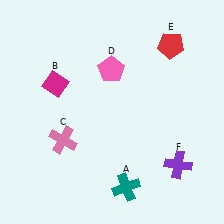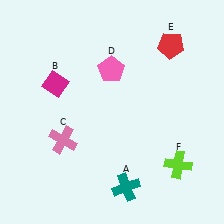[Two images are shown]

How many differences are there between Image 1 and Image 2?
There is 1 difference between the two images.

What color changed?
The cross (F) changed from purple in Image 1 to lime in Image 2.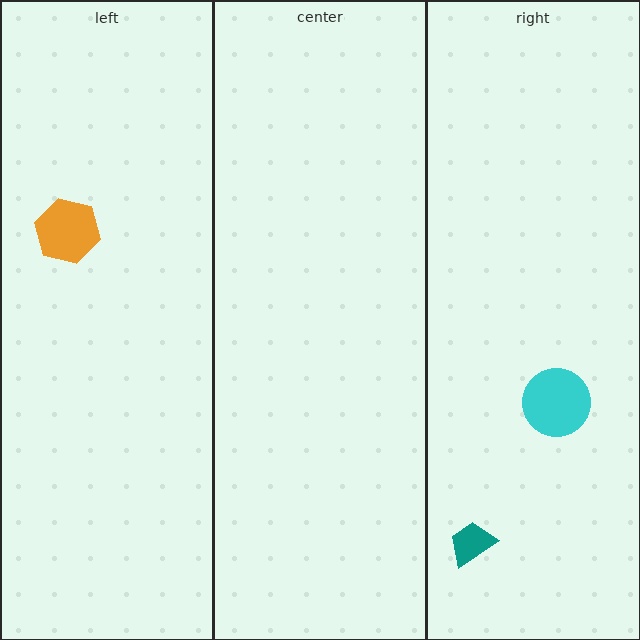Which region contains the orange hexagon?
The left region.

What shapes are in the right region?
The cyan circle, the teal trapezoid.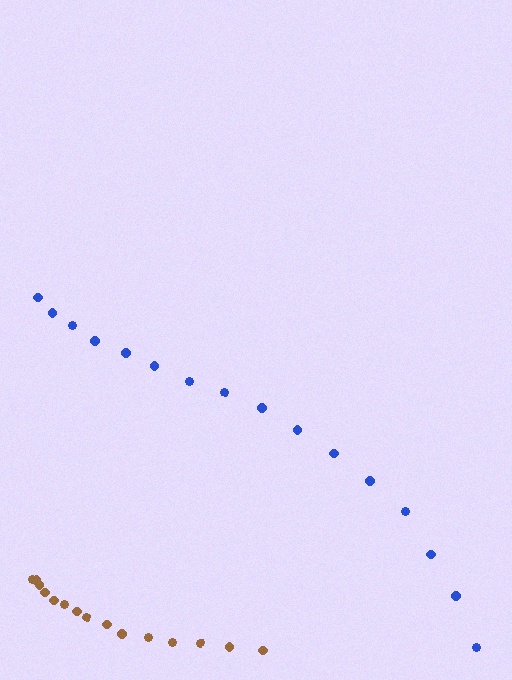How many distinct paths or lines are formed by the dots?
There are 2 distinct paths.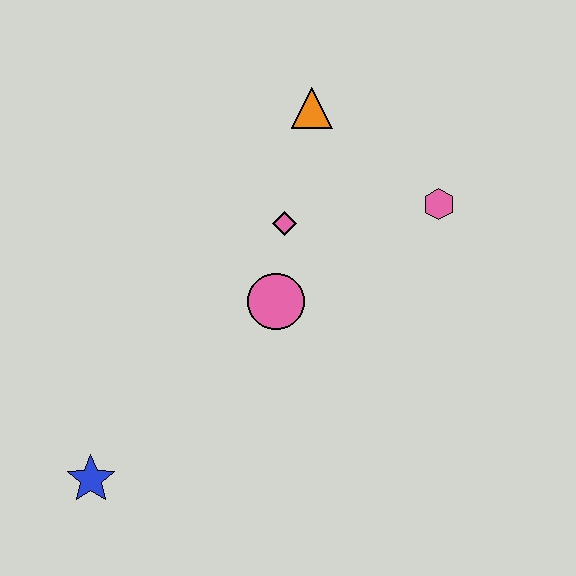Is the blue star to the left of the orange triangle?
Yes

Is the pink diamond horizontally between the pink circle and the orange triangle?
Yes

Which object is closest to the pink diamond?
The pink circle is closest to the pink diamond.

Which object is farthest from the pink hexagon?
The blue star is farthest from the pink hexagon.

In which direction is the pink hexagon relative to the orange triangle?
The pink hexagon is to the right of the orange triangle.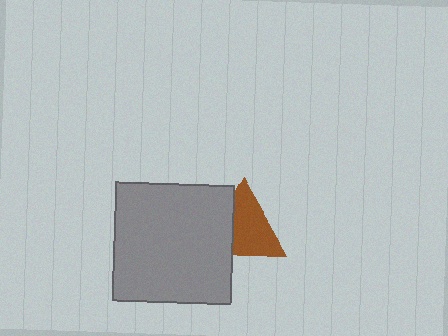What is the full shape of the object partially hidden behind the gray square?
The partially hidden object is a brown triangle.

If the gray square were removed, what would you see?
You would see the complete brown triangle.